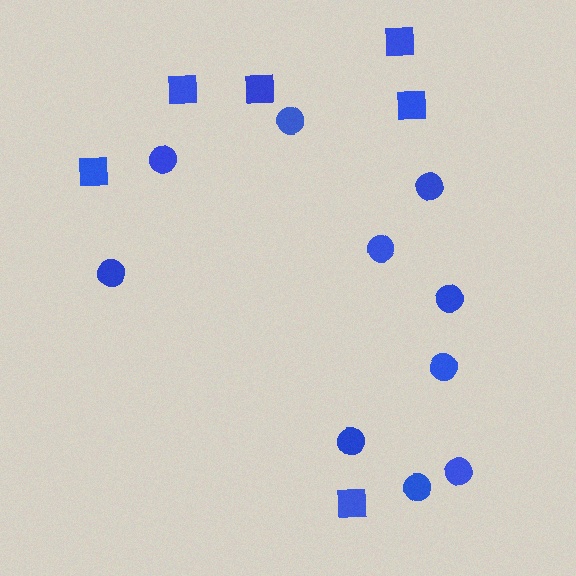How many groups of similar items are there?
There are 2 groups: one group of squares (6) and one group of circles (10).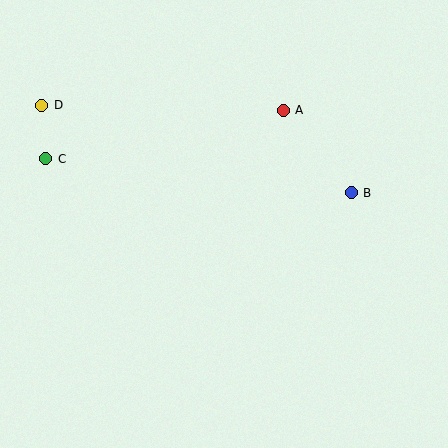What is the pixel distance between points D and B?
The distance between D and B is 322 pixels.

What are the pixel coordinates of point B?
Point B is at (351, 193).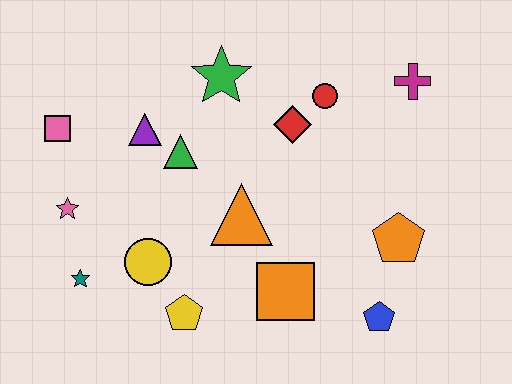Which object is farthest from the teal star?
The magenta cross is farthest from the teal star.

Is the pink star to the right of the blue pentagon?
No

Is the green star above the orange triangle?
Yes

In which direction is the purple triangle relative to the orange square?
The purple triangle is above the orange square.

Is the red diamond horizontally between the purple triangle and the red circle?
Yes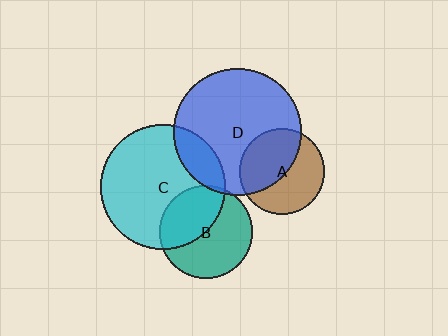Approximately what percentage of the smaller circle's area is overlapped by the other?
Approximately 15%.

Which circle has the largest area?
Circle D (blue).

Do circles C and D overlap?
Yes.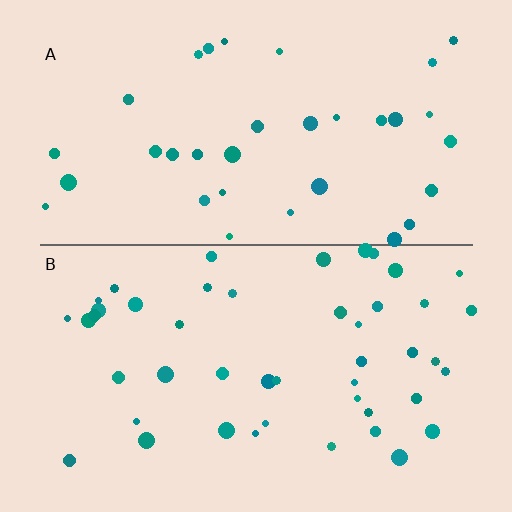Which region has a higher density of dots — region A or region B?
B (the bottom).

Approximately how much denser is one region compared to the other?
Approximately 1.4× — region B over region A.